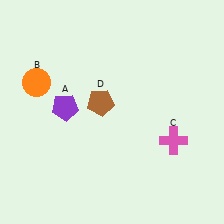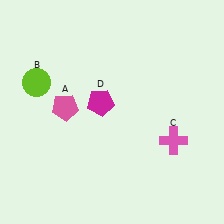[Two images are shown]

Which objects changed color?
A changed from purple to pink. B changed from orange to lime. D changed from brown to magenta.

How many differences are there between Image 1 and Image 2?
There are 3 differences between the two images.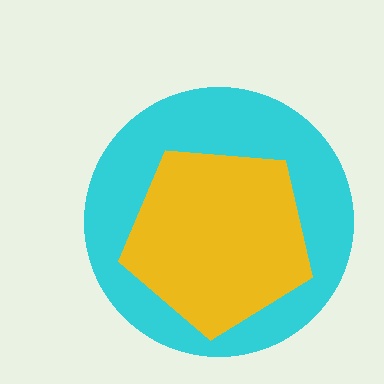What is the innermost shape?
The yellow pentagon.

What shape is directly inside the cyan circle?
The yellow pentagon.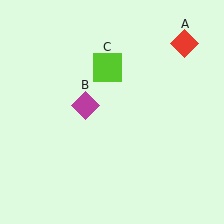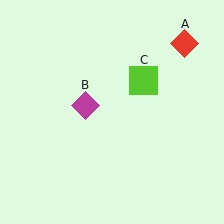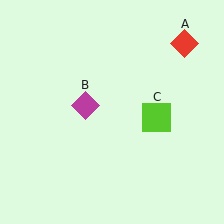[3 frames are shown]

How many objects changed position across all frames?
1 object changed position: lime square (object C).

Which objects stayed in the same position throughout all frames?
Red diamond (object A) and magenta diamond (object B) remained stationary.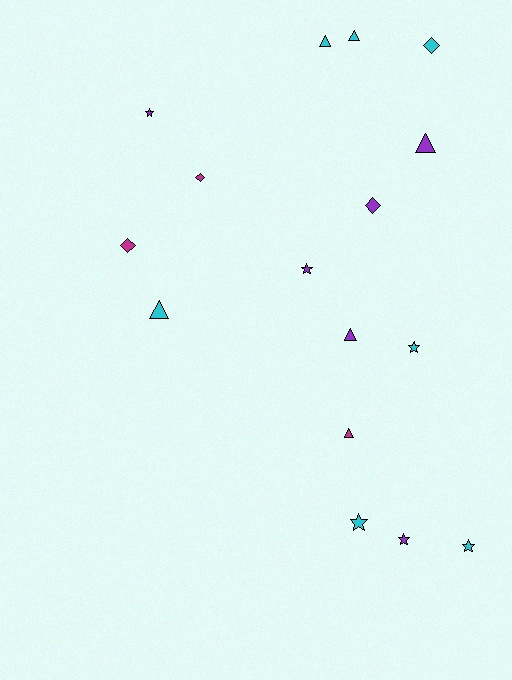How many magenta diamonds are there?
There are 2 magenta diamonds.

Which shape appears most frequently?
Star, with 6 objects.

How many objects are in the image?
There are 16 objects.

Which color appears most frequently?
Cyan, with 7 objects.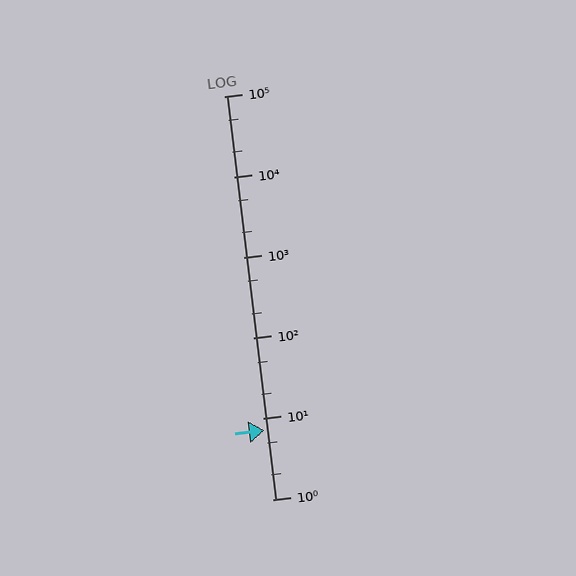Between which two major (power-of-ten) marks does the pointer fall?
The pointer is between 1 and 10.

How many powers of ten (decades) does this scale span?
The scale spans 5 decades, from 1 to 100000.